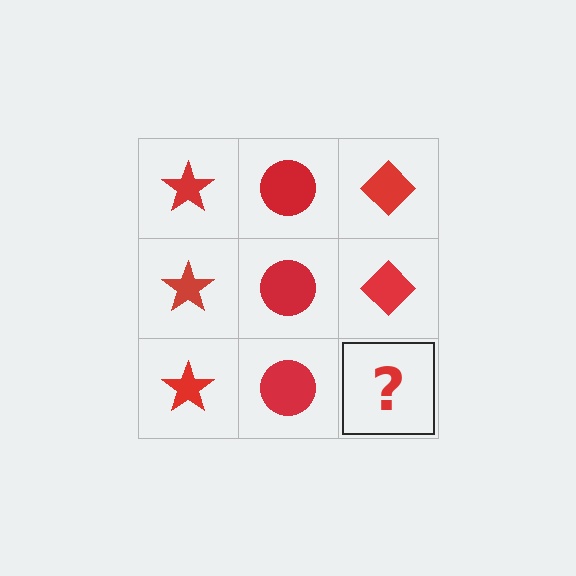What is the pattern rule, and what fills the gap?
The rule is that each column has a consistent shape. The gap should be filled with a red diamond.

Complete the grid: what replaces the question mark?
The question mark should be replaced with a red diamond.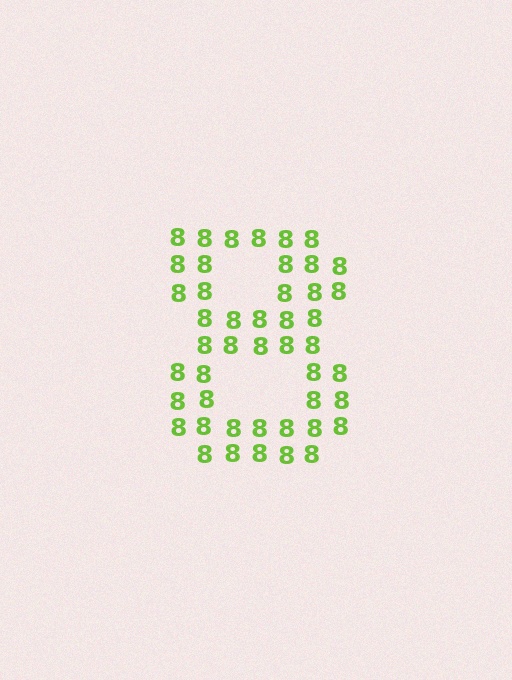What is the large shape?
The large shape is the digit 8.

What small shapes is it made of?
It is made of small digit 8's.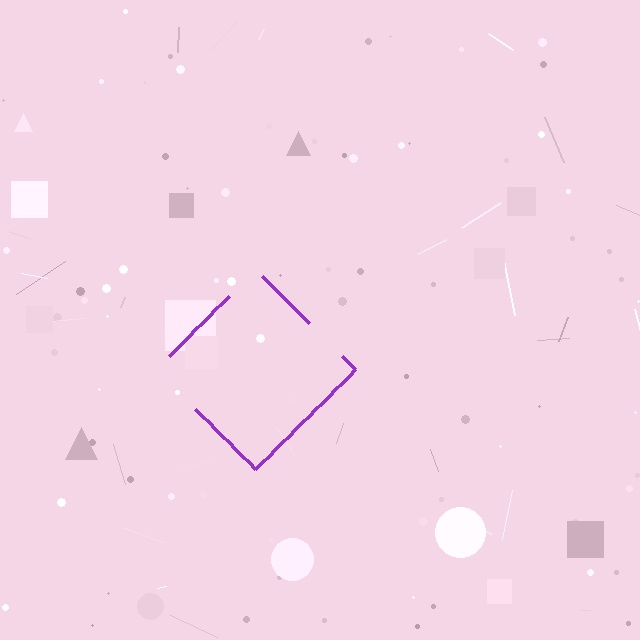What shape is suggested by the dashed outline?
The dashed outline suggests a diamond.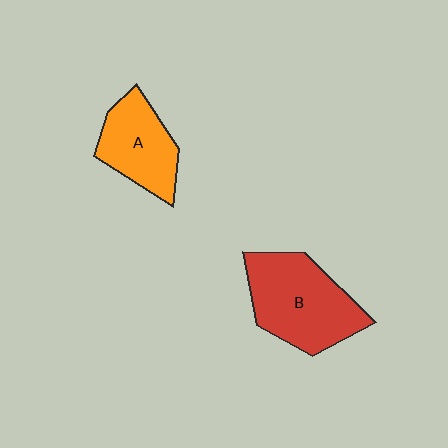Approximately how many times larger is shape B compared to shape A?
Approximately 1.5 times.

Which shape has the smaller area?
Shape A (orange).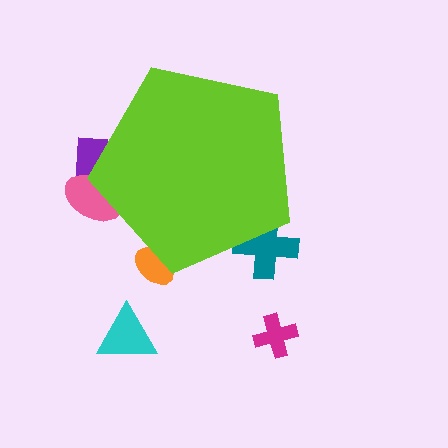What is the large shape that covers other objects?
A lime pentagon.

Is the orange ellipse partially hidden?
Yes, the orange ellipse is partially hidden behind the lime pentagon.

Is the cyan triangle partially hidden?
No, the cyan triangle is fully visible.